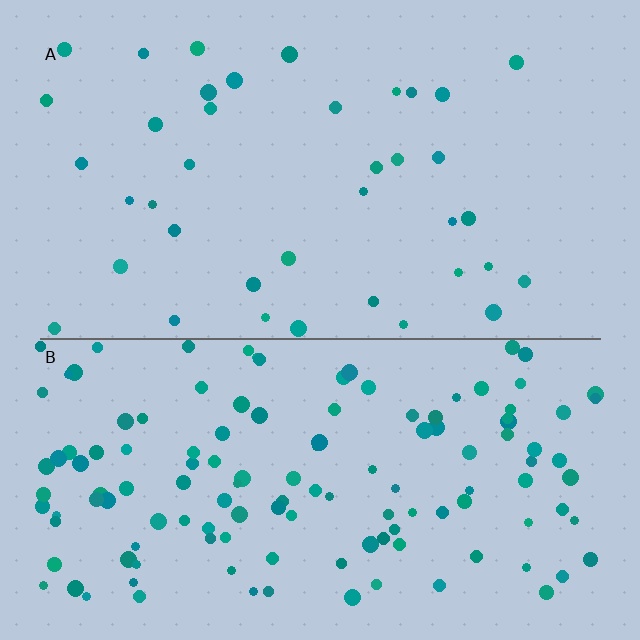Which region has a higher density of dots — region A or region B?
B (the bottom).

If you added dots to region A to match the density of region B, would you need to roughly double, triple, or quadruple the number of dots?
Approximately triple.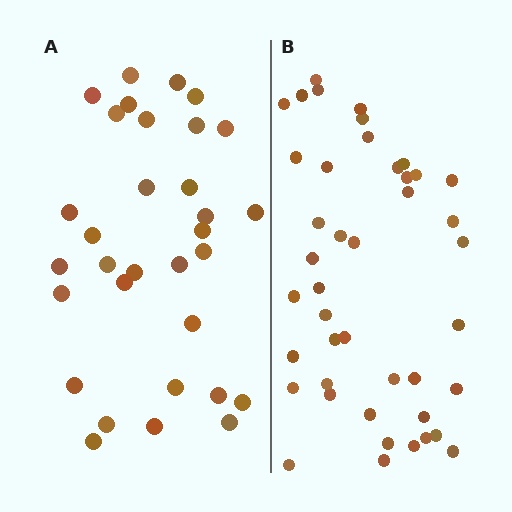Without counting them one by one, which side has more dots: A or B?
Region B (the right region) has more dots.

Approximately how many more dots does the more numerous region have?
Region B has roughly 12 or so more dots than region A.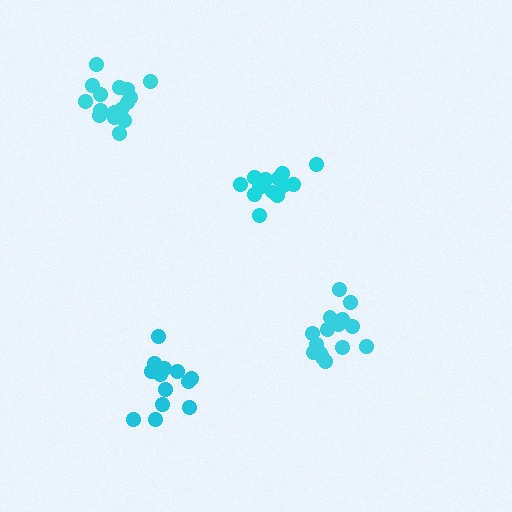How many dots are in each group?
Group 1: 17 dots, Group 2: 16 dots, Group 3: 14 dots, Group 4: 13 dots (60 total).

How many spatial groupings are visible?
There are 4 spatial groupings.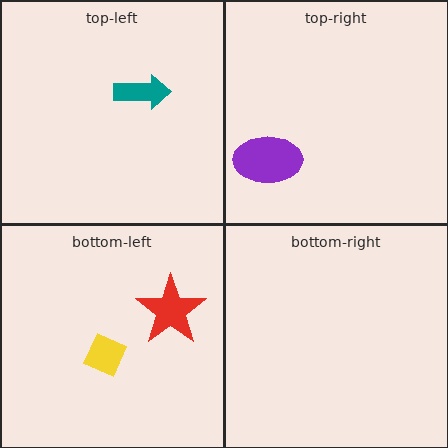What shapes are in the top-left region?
The teal arrow.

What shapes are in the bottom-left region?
The yellow diamond, the red star.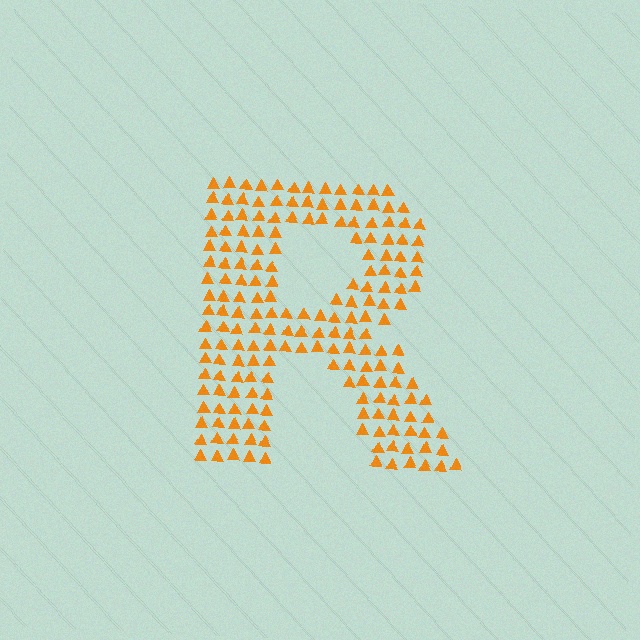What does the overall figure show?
The overall figure shows the letter R.